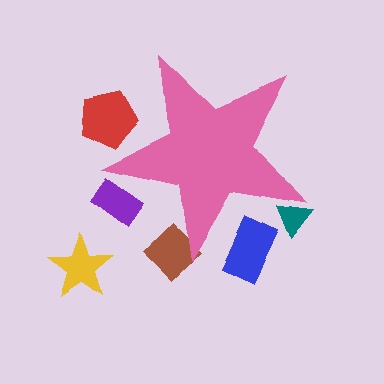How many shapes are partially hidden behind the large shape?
5 shapes are partially hidden.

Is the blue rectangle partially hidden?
Yes, the blue rectangle is partially hidden behind the pink star.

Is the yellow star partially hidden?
No, the yellow star is fully visible.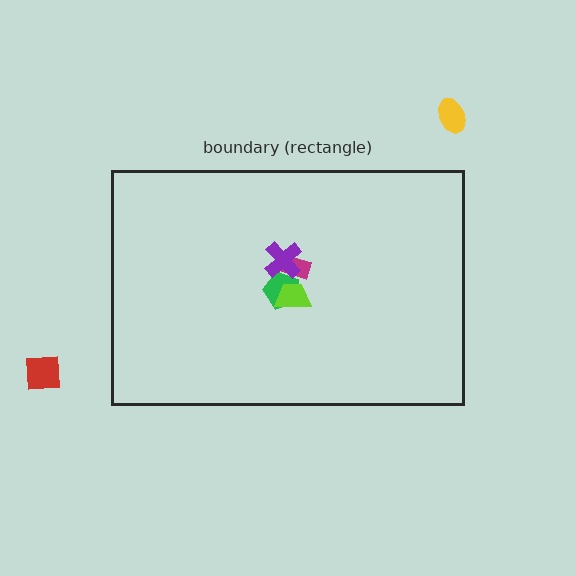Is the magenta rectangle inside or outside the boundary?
Inside.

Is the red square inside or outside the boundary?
Outside.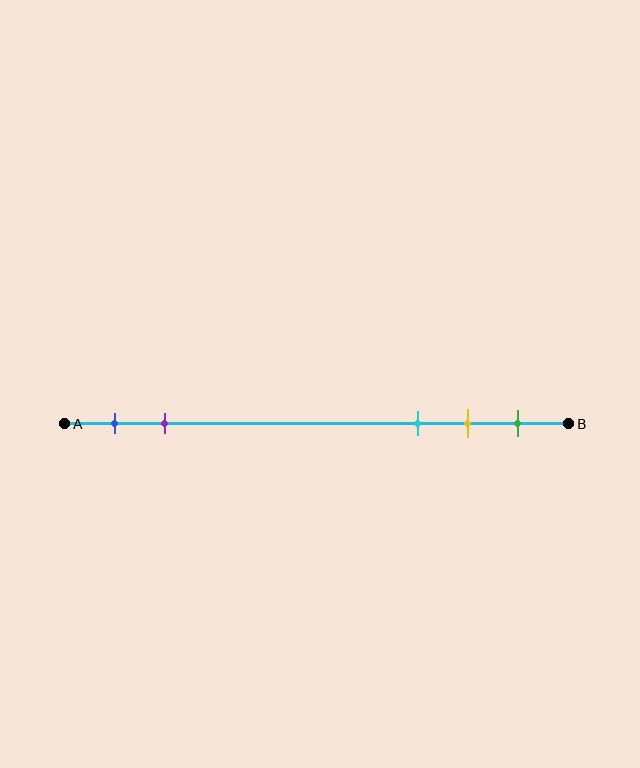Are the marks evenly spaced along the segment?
No, the marks are not evenly spaced.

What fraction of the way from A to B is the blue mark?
The blue mark is approximately 10% (0.1) of the way from A to B.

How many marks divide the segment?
There are 5 marks dividing the segment.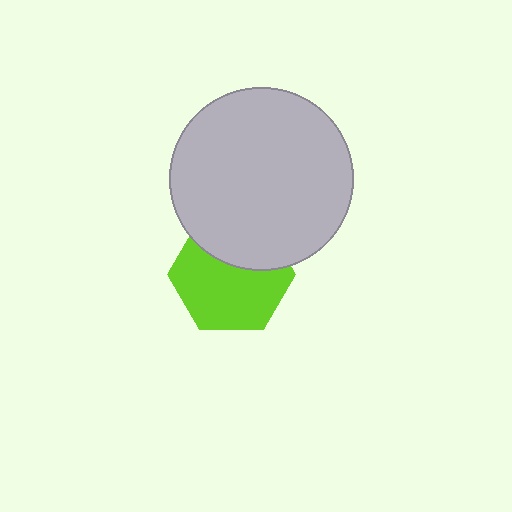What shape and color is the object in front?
The object in front is a light gray circle.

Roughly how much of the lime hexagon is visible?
Most of it is visible (roughly 65%).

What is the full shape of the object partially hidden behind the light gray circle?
The partially hidden object is a lime hexagon.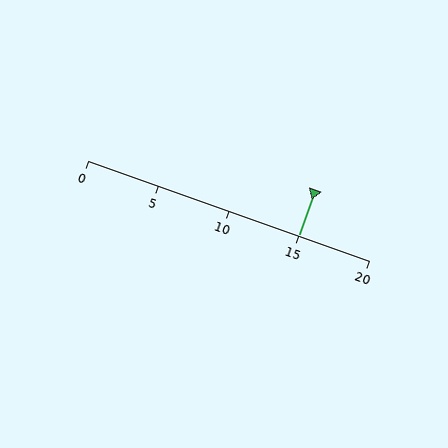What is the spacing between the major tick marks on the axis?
The major ticks are spaced 5 apart.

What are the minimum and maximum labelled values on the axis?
The axis runs from 0 to 20.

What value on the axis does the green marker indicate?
The marker indicates approximately 15.